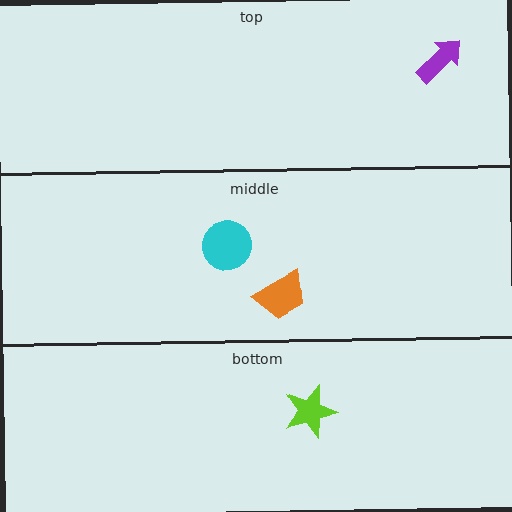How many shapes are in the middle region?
2.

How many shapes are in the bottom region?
1.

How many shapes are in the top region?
1.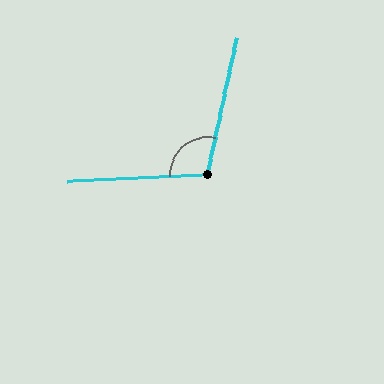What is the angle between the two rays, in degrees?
Approximately 105 degrees.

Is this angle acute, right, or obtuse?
It is obtuse.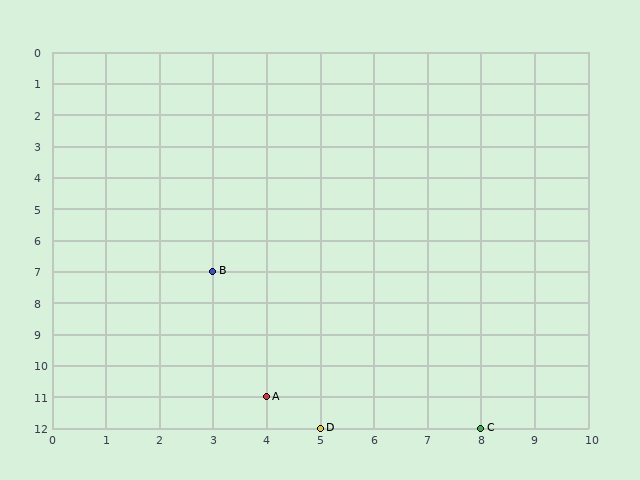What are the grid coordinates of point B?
Point B is at grid coordinates (3, 7).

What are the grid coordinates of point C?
Point C is at grid coordinates (8, 12).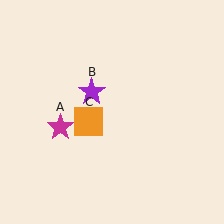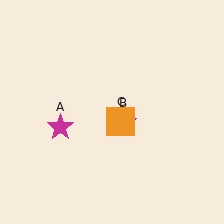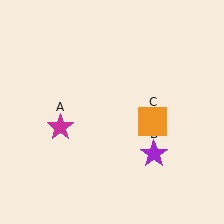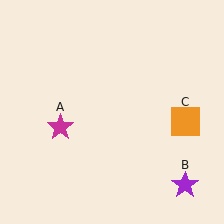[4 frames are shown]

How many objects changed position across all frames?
2 objects changed position: purple star (object B), orange square (object C).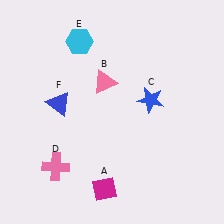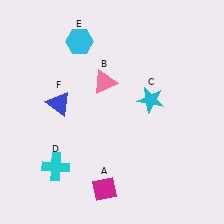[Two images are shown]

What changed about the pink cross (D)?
In Image 1, D is pink. In Image 2, it changed to cyan.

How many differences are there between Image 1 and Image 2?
There are 2 differences between the two images.